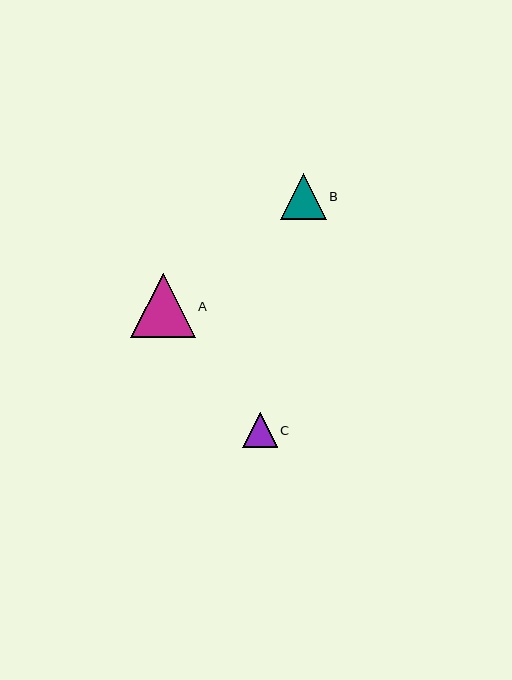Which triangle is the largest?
Triangle A is the largest with a size of approximately 64 pixels.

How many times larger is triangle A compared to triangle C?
Triangle A is approximately 1.9 times the size of triangle C.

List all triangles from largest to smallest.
From largest to smallest: A, B, C.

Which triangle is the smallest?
Triangle C is the smallest with a size of approximately 34 pixels.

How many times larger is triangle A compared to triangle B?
Triangle A is approximately 1.4 times the size of triangle B.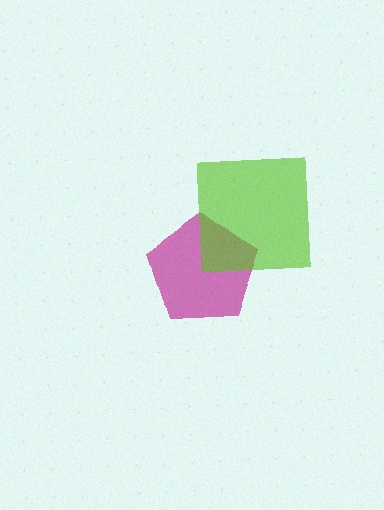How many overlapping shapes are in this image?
There are 2 overlapping shapes in the image.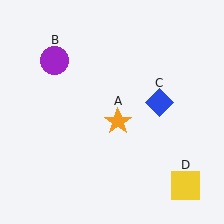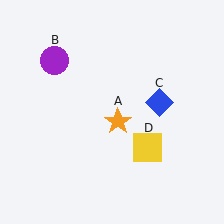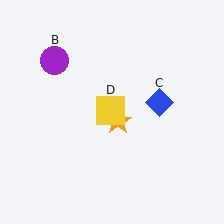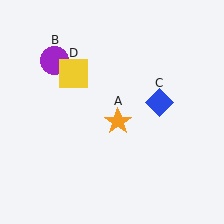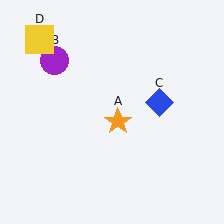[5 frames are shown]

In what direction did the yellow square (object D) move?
The yellow square (object D) moved up and to the left.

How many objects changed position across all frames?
1 object changed position: yellow square (object D).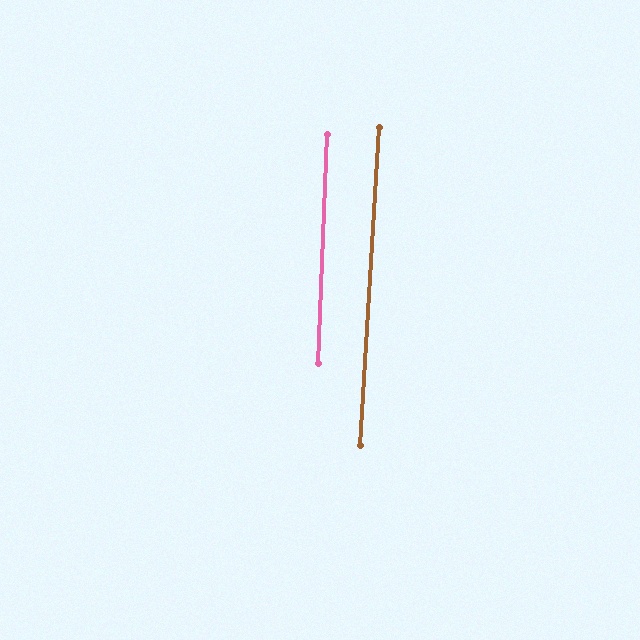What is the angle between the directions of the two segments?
Approximately 1 degree.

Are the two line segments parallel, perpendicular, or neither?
Parallel — their directions differ by only 1.1°.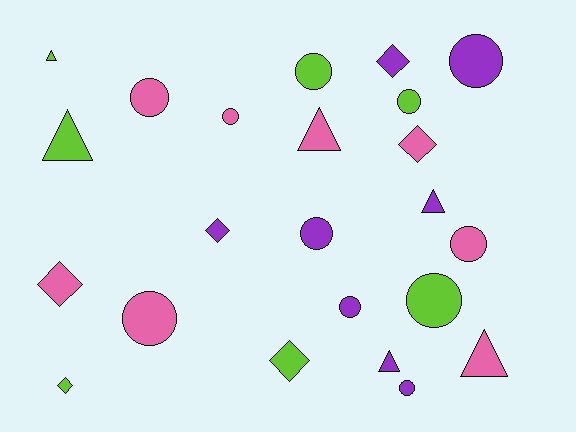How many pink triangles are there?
There are 2 pink triangles.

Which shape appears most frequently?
Circle, with 11 objects.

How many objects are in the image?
There are 23 objects.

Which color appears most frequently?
Pink, with 8 objects.